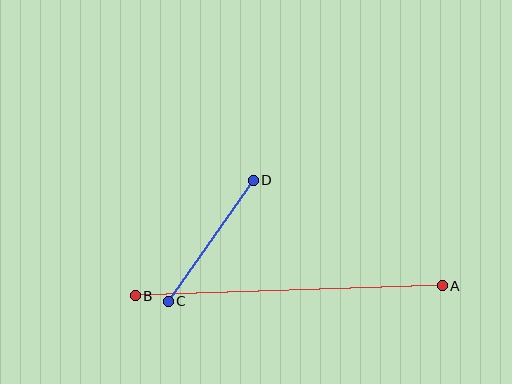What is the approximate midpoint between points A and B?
The midpoint is at approximately (289, 291) pixels.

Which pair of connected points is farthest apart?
Points A and B are farthest apart.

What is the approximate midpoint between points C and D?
The midpoint is at approximately (211, 241) pixels.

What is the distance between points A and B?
The distance is approximately 307 pixels.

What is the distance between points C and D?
The distance is approximately 148 pixels.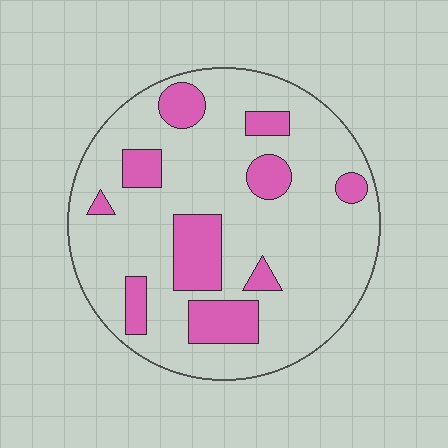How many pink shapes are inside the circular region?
10.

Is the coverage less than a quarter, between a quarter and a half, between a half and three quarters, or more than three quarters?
Less than a quarter.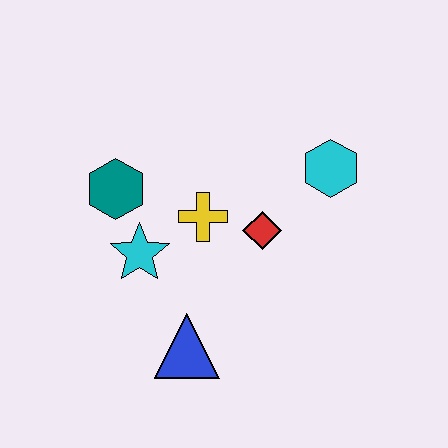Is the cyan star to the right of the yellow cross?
No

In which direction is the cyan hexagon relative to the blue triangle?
The cyan hexagon is above the blue triangle.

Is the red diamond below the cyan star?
No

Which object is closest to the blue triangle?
The cyan star is closest to the blue triangle.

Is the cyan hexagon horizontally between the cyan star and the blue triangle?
No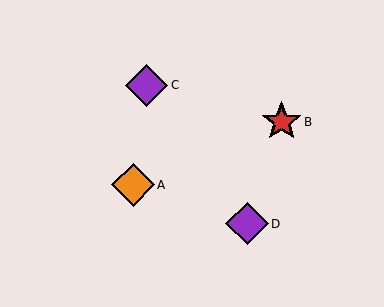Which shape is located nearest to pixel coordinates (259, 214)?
The purple diamond (labeled D) at (247, 224) is nearest to that location.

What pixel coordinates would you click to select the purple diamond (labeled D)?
Click at (247, 224) to select the purple diamond D.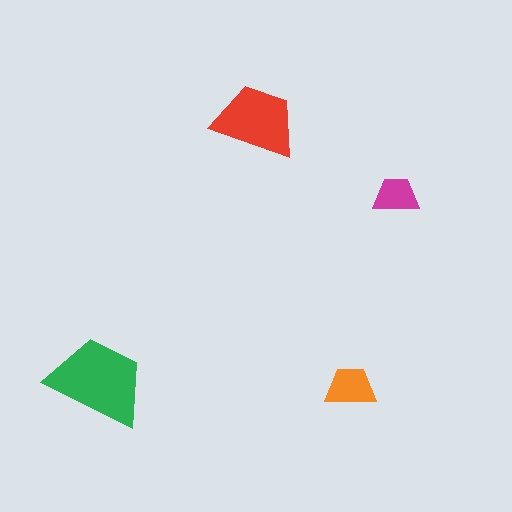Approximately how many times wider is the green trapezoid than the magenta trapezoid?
About 2 times wider.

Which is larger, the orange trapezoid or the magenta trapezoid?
The orange one.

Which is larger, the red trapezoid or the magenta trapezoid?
The red one.